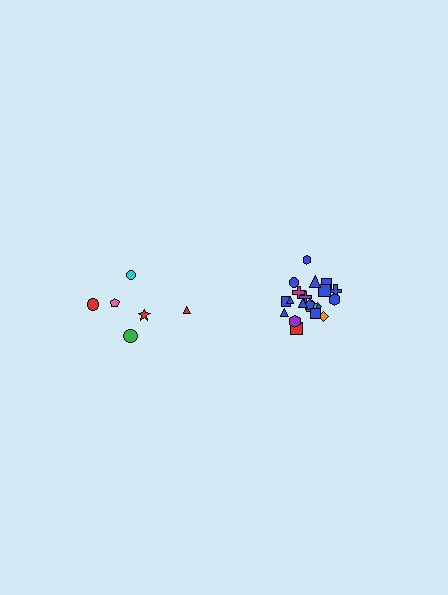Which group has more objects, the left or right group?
The right group.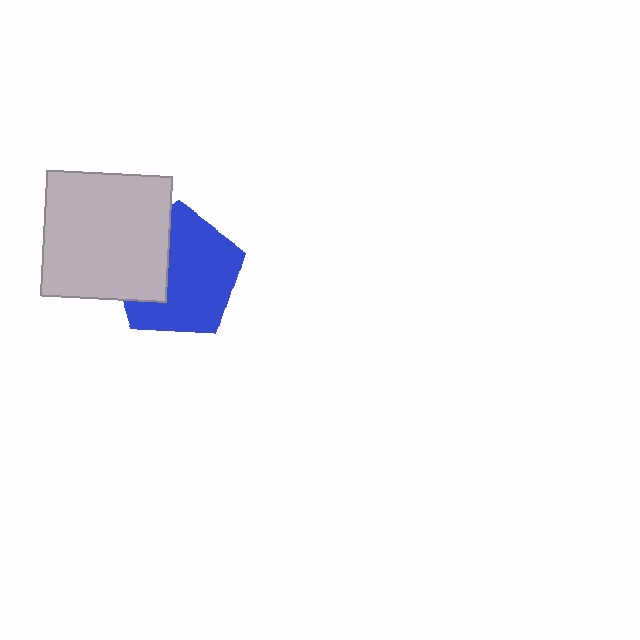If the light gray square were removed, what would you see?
You would see the complete blue pentagon.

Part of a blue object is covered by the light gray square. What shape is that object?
It is a pentagon.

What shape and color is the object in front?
The object in front is a light gray square.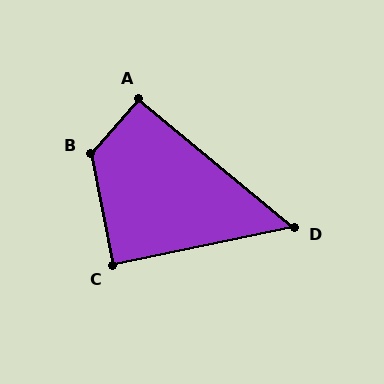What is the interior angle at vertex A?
Approximately 91 degrees (approximately right).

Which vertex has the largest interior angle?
B, at approximately 129 degrees.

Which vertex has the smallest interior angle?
D, at approximately 51 degrees.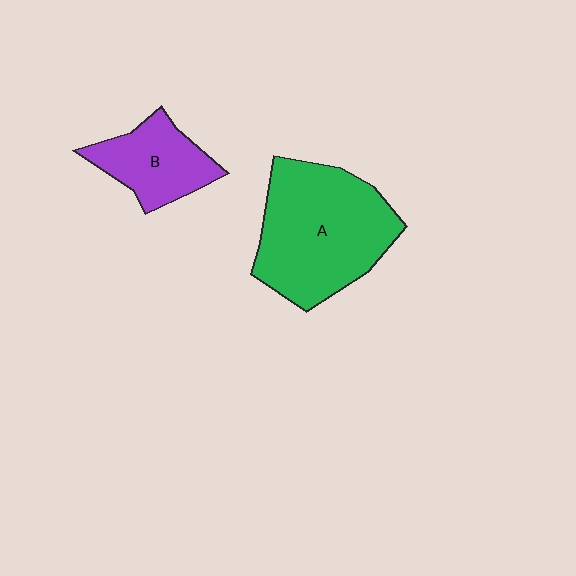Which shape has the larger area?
Shape A (green).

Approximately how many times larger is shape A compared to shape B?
Approximately 2.1 times.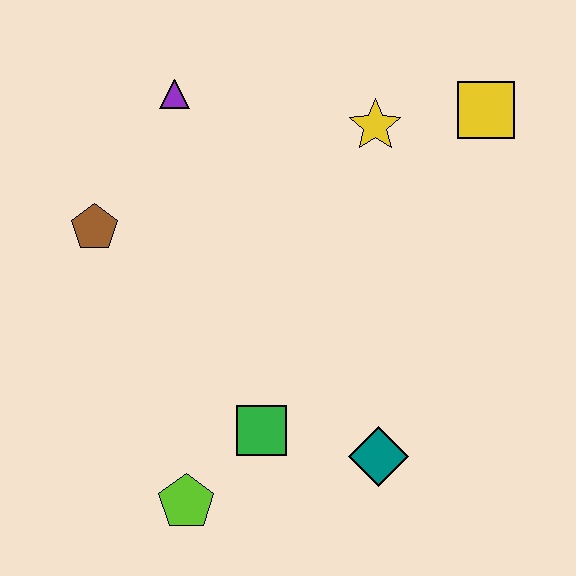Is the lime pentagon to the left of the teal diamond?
Yes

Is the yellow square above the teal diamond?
Yes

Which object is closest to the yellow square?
The yellow star is closest to the yellow square.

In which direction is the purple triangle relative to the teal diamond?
The purple triangle is above the teal diamond.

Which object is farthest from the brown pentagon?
The yellow square is farthest from the brown pentagon.